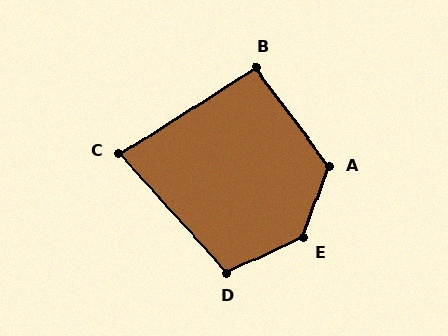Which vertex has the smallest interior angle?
C, at approximately 80 degrees.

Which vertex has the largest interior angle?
E, at approximately 135 degrees.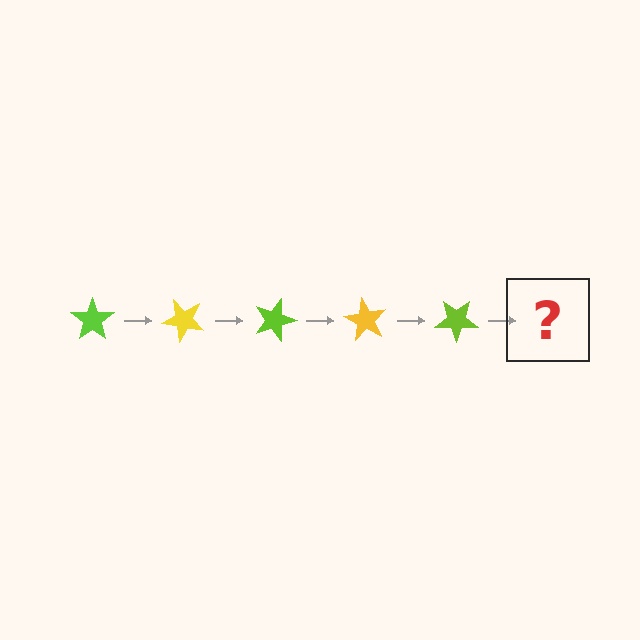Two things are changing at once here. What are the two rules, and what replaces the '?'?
The two rules are that it rotates 45 degrees each step and the color cycles through lime and yellow. The '?' should be a yellow star, rotated 225 degrees from the start.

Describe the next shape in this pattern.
It should be a yellow star, rotated 225 degrees from the start.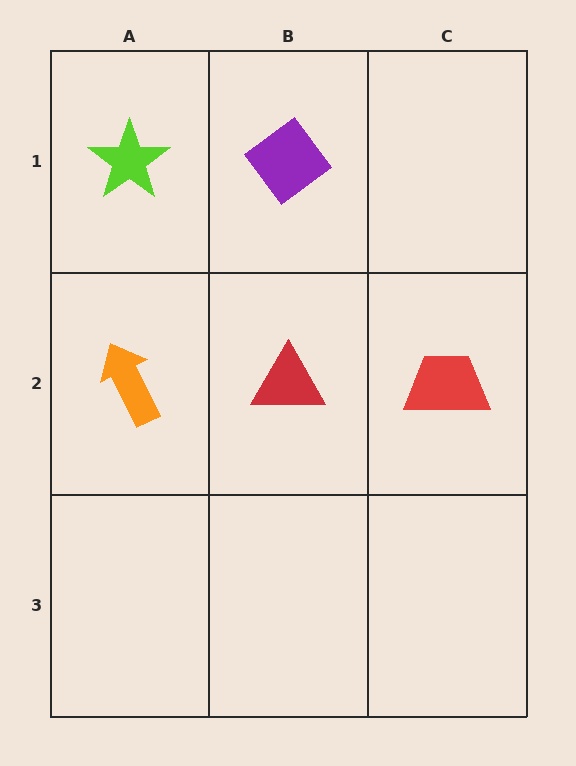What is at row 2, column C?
A red trapezoid.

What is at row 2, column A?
An orange arrow.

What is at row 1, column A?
A lime star.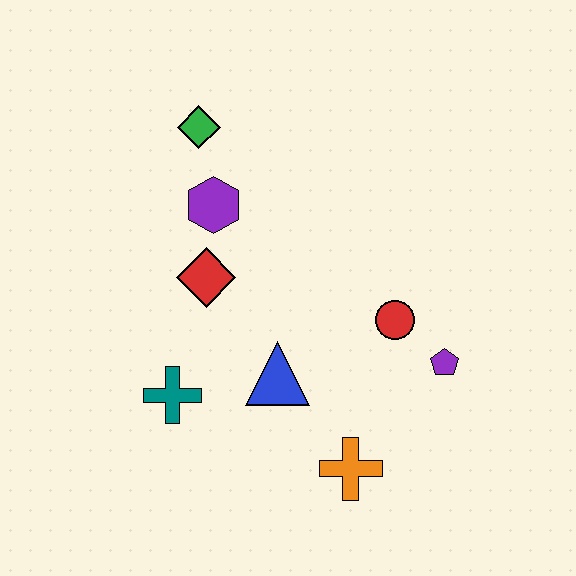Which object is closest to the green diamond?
The purple hexagon is closest to the green diamond.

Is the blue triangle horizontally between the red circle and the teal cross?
Yes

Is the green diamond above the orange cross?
Yes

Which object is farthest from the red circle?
The green diamond is farthest from the red circle.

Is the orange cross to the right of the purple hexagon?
Yes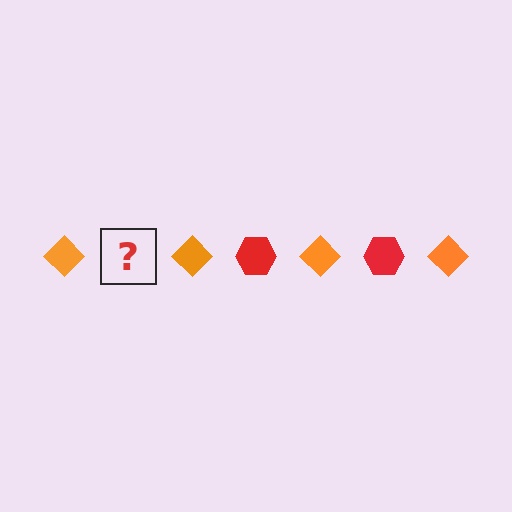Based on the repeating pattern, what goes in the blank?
The blank should be a red hexagon.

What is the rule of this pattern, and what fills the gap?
The rule is that the pattern alternates between orange diamond and red hexagon. The gap should be filled with a red hexagon.